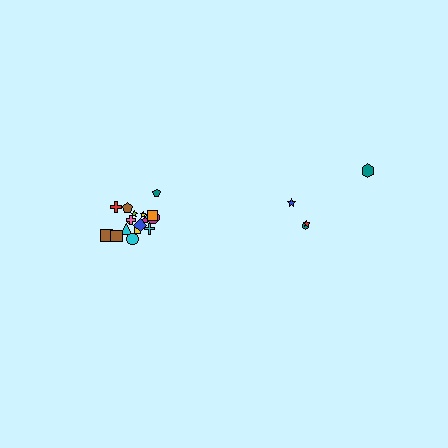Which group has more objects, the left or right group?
The left group.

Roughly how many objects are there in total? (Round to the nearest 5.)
Roughly 20 objects in total.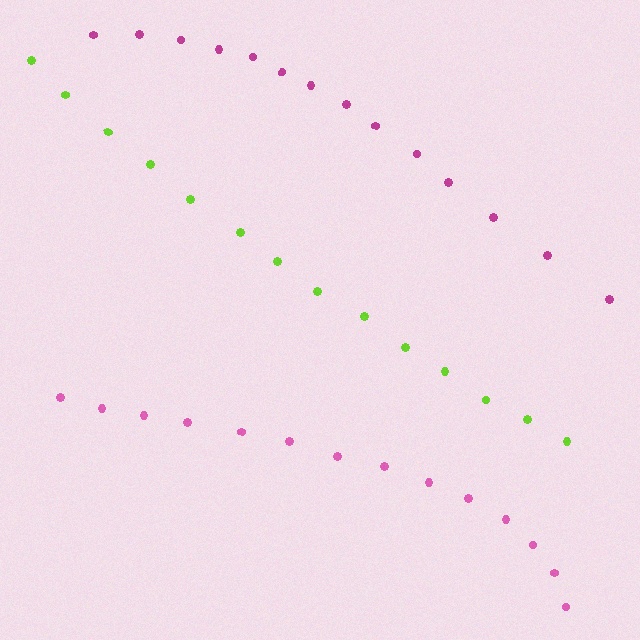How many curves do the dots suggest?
There are 3 distinct paths.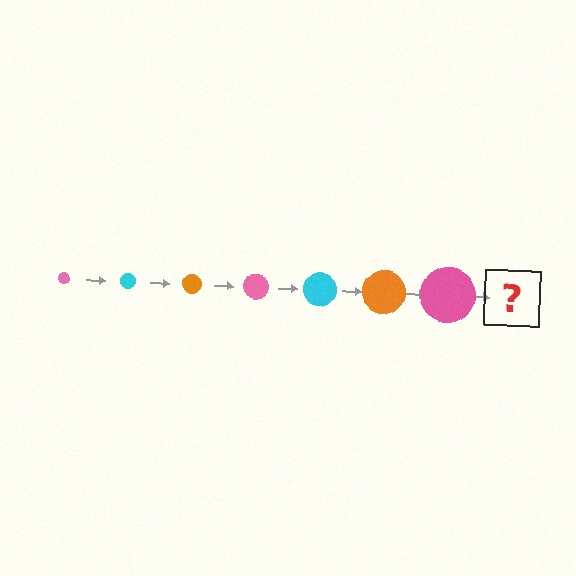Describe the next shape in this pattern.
It should be a cyan circle, larger than the previous one.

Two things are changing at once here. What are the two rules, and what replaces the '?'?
The two rules are that the circle grows larger each step and the color cycles through pink, cyan, and orange. The '?' should be a cyan circle, larger than the previous one.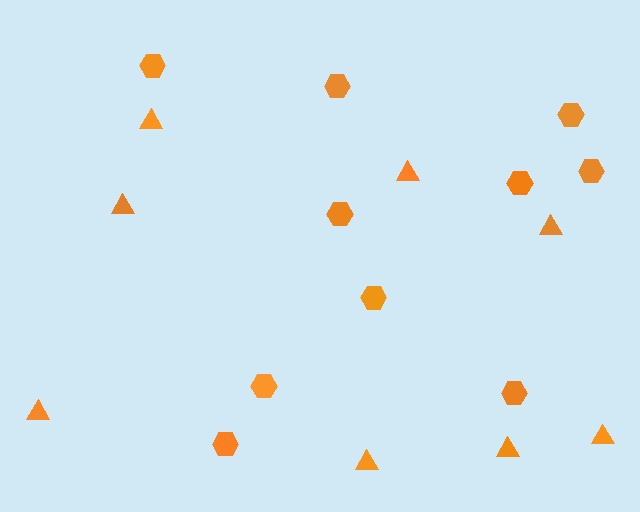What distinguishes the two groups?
There are 2 groups: one group of triangles (8) and one group of hexagons (10).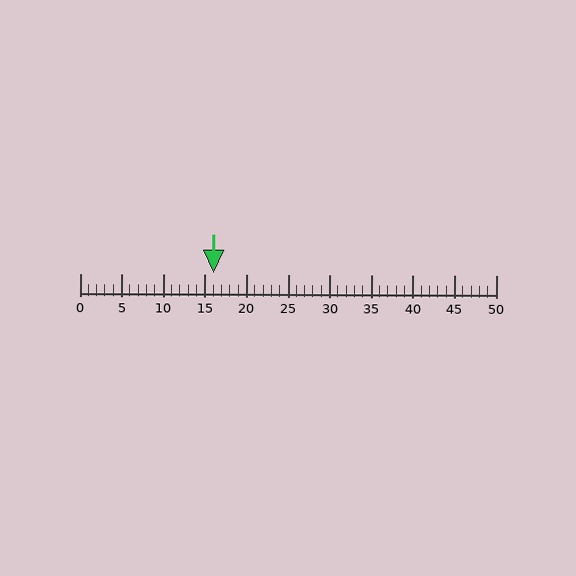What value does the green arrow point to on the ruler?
The green arrow points to approximately 16.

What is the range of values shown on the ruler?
The ruler shows values from 0 to 50.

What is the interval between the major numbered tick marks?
The major tick marks are spaced 5 units apart.